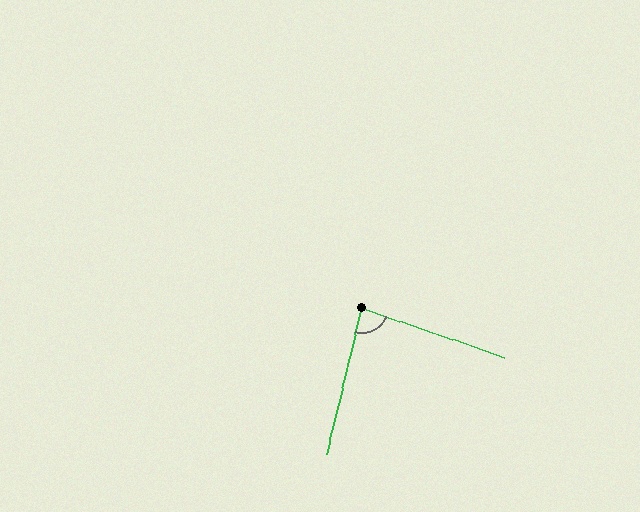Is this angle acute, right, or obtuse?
It is acute.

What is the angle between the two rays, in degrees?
Approximately 85 degrees.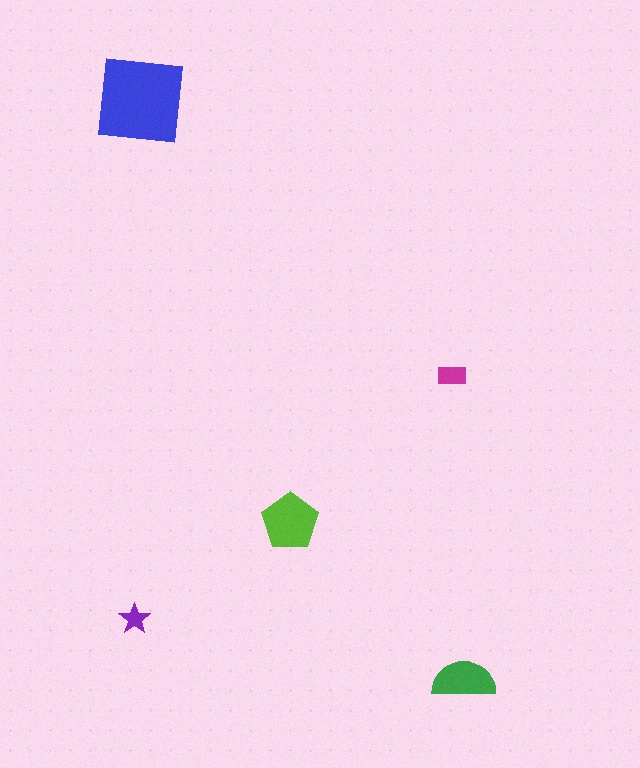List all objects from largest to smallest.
The blue square, the lime pentagon, the green semicircle, the magenta rectangle, the purple star.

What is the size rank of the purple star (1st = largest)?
5th.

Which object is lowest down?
The green semicircle is bottommost.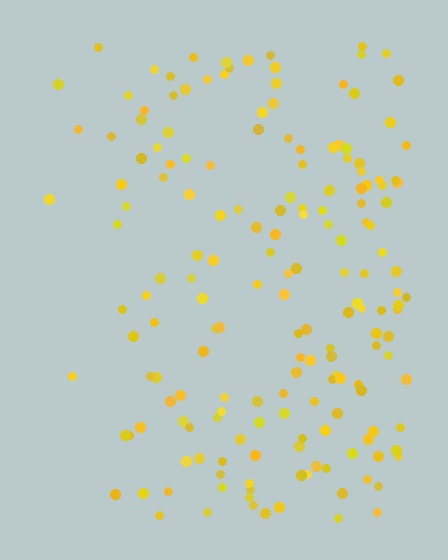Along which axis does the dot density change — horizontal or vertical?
Horizontal.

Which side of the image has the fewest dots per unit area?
The left.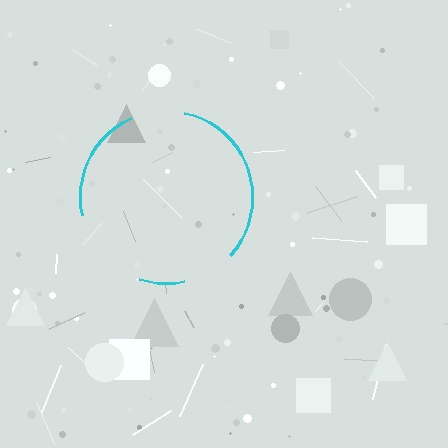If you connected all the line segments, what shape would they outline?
They would outline a circle.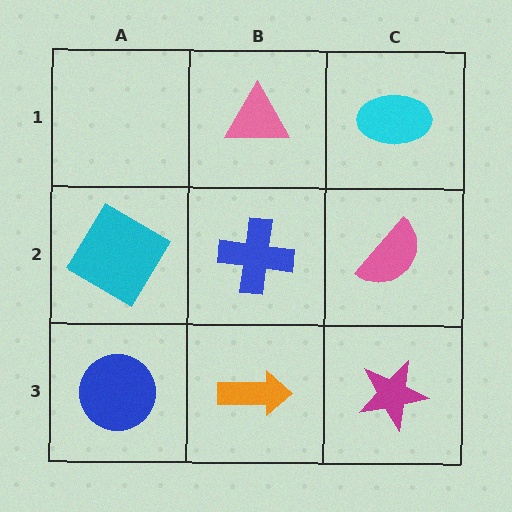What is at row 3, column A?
A blue circle.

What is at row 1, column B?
A pink triangle.